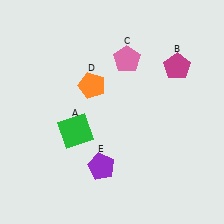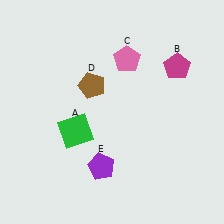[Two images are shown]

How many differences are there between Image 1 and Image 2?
There is 1 difference between the two images.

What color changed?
The pentagon (D) changed from orange in Image 1 to brown in Image 2.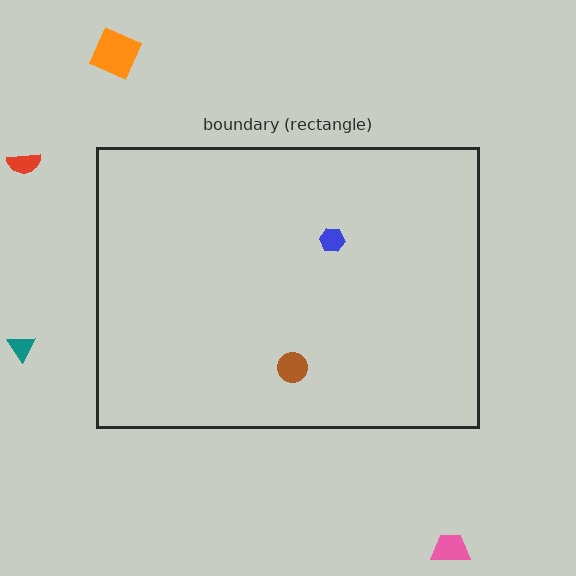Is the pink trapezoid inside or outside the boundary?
Outside.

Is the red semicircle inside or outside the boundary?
Outside.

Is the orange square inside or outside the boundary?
Outside.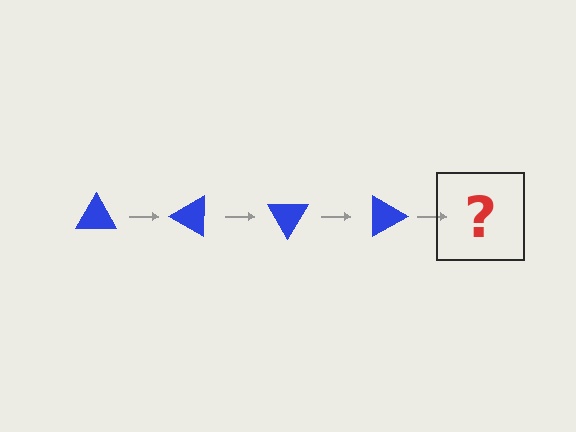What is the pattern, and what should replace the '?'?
The pattern is that the triangle rotates 30 degrees each step. The '?' should be a blue triangle rotated 120 degrees.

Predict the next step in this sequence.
The next step is a blue triangle rotated 120 degrees.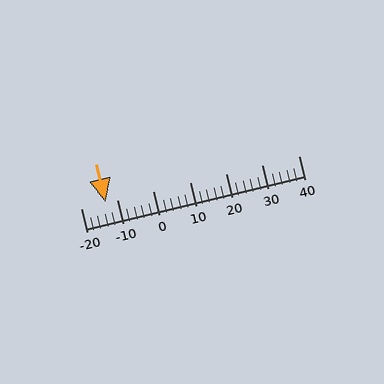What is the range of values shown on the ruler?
The ruler shows values from -20 to 40.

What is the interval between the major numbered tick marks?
The major tick marks are spaced 10 units apart.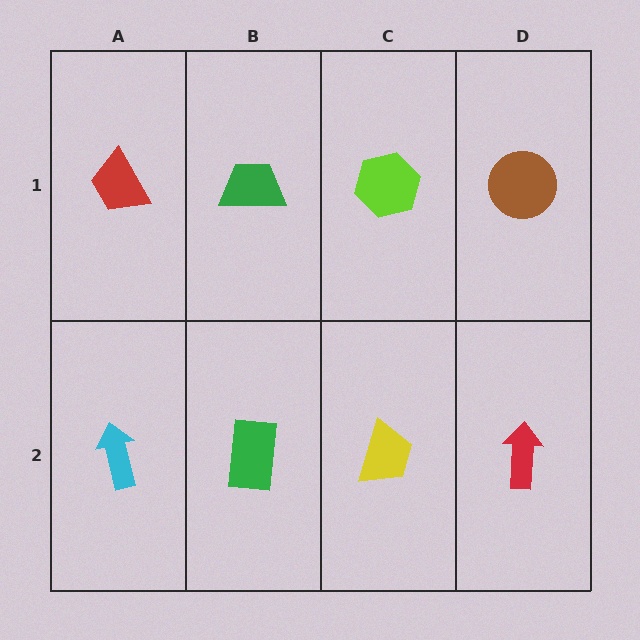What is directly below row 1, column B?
A green rectangle.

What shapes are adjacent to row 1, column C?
A yellow trapezoid (row 2, column C), a green trapezoid (row 1, column B), a brown circle (row 1, column D).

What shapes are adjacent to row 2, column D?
A brown circle (row 1, column D), a yellow trapezoid (row 2, column C).